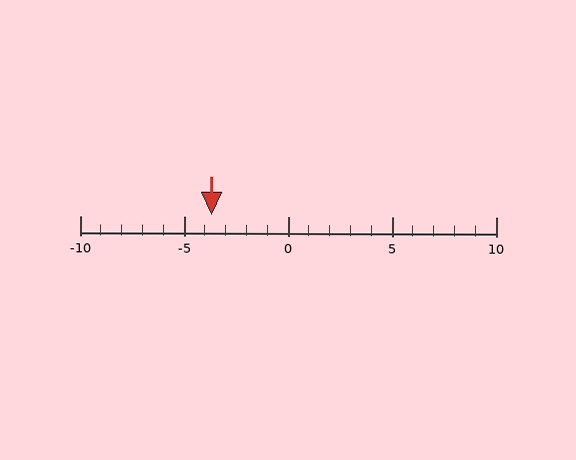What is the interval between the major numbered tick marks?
The major tick marks are spaced 5 units apart.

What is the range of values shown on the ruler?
The ruler shows values from -10 to 10.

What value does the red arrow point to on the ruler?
The red arrow points to approximately -4.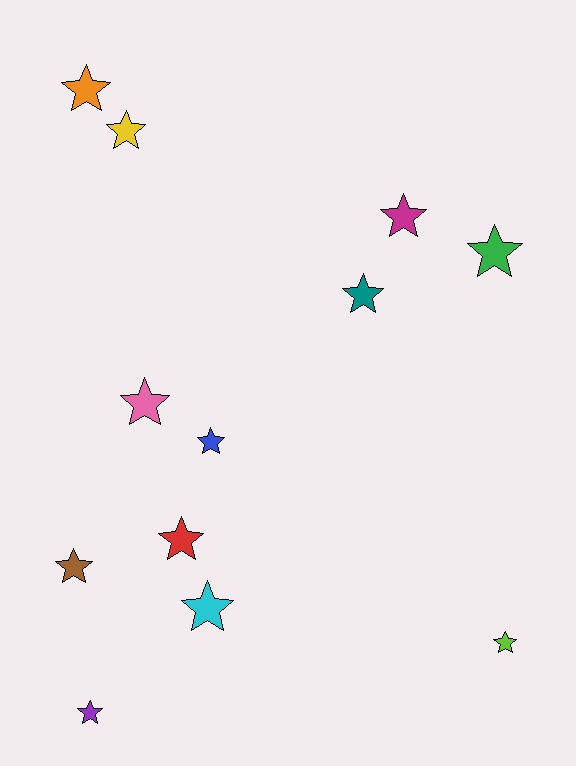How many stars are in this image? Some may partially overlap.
There are 12 stars.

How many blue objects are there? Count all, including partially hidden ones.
There is 1 blue object.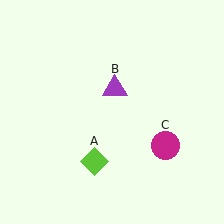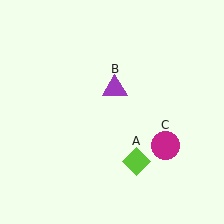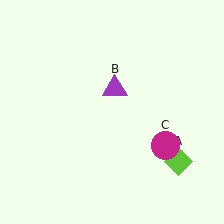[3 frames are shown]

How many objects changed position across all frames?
1 object changed position: lime diamond (object A).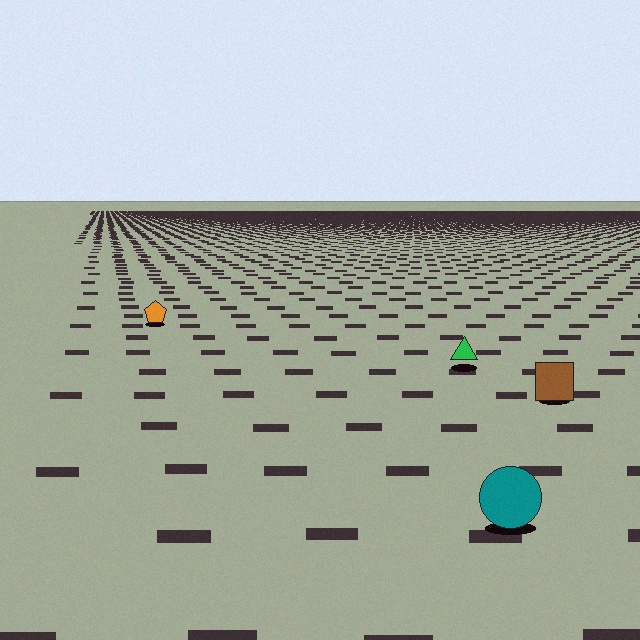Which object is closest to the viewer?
The teal circle is closest. The texture marks near it are larger and more spread out.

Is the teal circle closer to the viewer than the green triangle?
Yes. The teal circle is closer — you can tell from the texture gradient: the ground texture is coarser near it.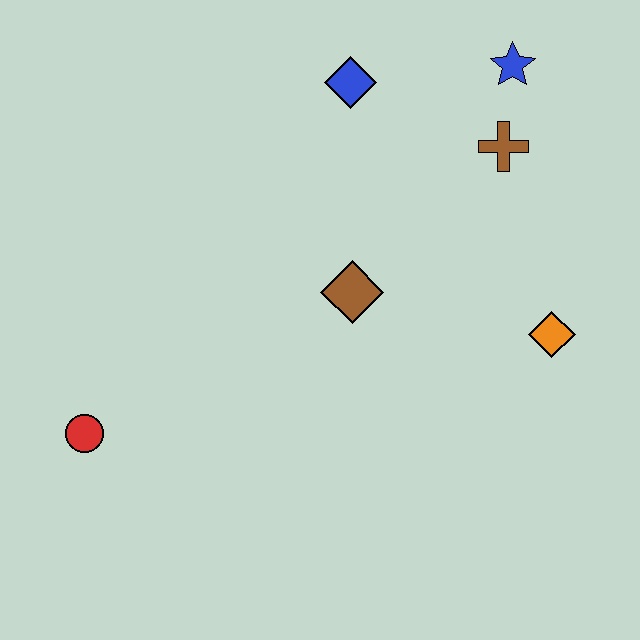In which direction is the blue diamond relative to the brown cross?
The blue diamond is to the left of the brown cross.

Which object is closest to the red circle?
The brown diamond is closest to the red circle.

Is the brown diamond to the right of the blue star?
No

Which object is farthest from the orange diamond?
The red circle is farthest from the orange diamond.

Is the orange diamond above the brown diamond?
No